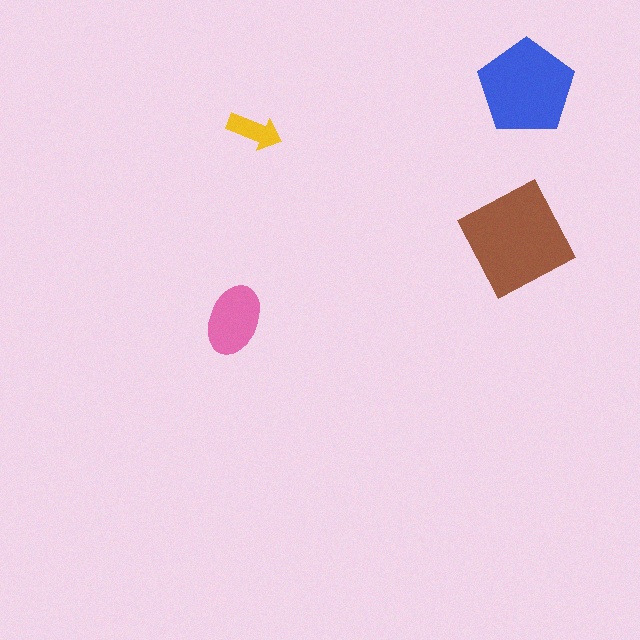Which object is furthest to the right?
The blue pentagon is rightmost.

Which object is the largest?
The brown square.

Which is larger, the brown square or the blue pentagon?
The brown square.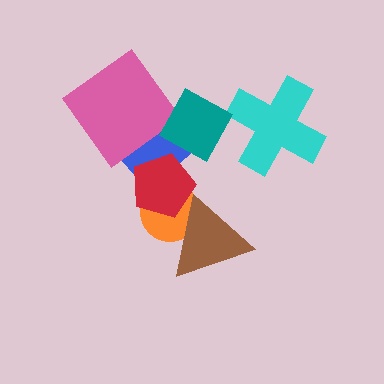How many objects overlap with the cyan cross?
0 objects overlap with the cyan cross.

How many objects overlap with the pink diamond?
1 object overlaps with the pink diamond.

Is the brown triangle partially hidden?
Yes, it is partially covered by another shape.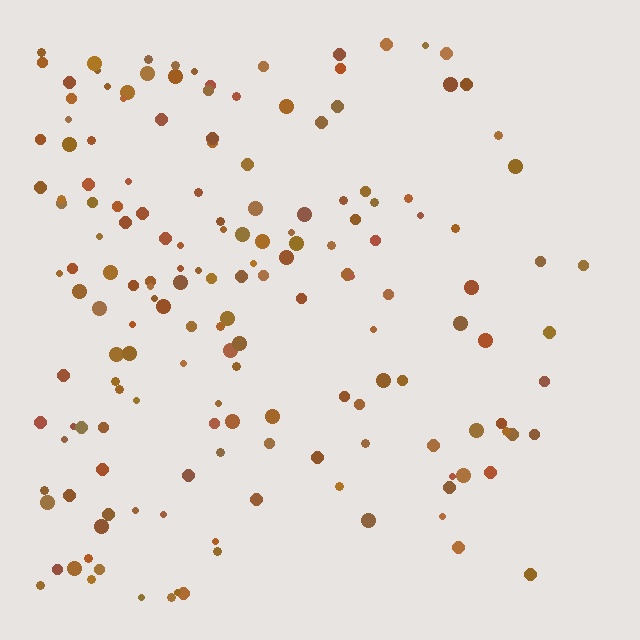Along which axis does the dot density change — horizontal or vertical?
Horizontal.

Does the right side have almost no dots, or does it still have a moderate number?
Still a moderate number, just noticeably fewer than the left.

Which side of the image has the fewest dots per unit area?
The right.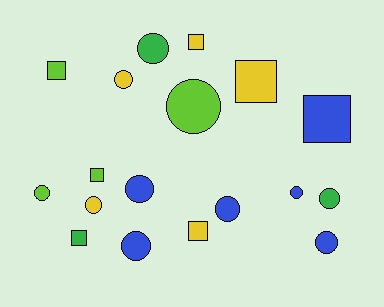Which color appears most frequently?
Blue, with 6 objects.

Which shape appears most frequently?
Circle, with 11 objects.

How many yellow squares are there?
There are 3 yellow squares.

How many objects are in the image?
There are 18 objects.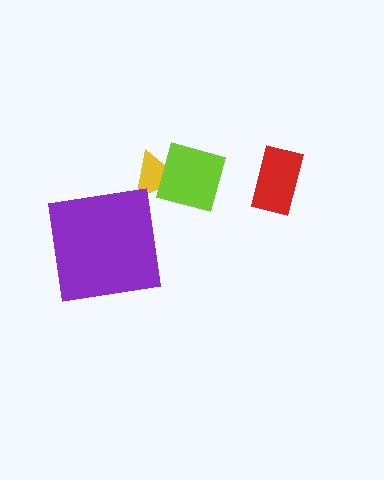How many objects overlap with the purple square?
0 objects overlap with the purple square.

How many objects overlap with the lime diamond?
1 object overlaps with the lime diamond.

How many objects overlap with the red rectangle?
0 objects overlap with the red rectangle.